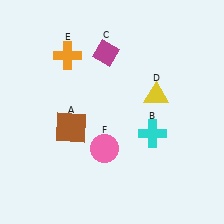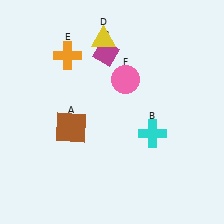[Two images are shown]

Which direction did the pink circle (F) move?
The pink circle (F) moved up.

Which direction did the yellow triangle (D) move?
The yellow triangle (D) moved up.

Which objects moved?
The objects that moved are: the yellow triangle (D), the pink circle (F).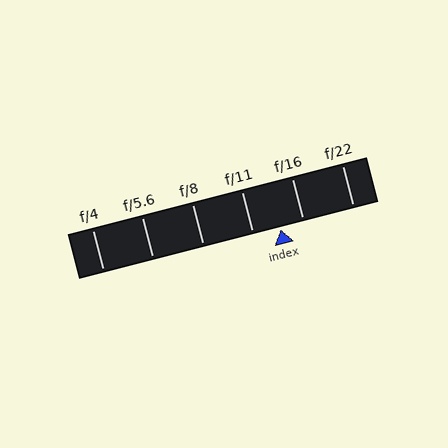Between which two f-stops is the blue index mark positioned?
The index mark is between f/11 and f/16.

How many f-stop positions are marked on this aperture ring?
There are 6 f-stop positions marked.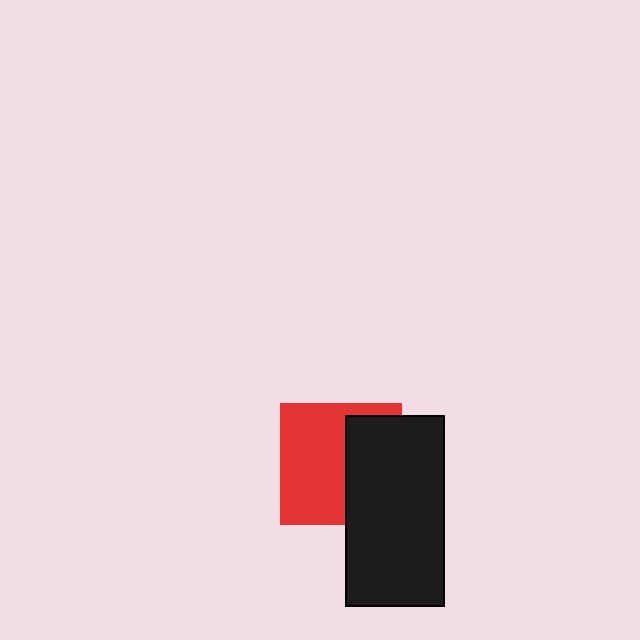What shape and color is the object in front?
The object in front is a black rectangle.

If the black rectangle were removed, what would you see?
You would see the complete red square.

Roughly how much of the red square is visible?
About half of it is visible (roughly 59%).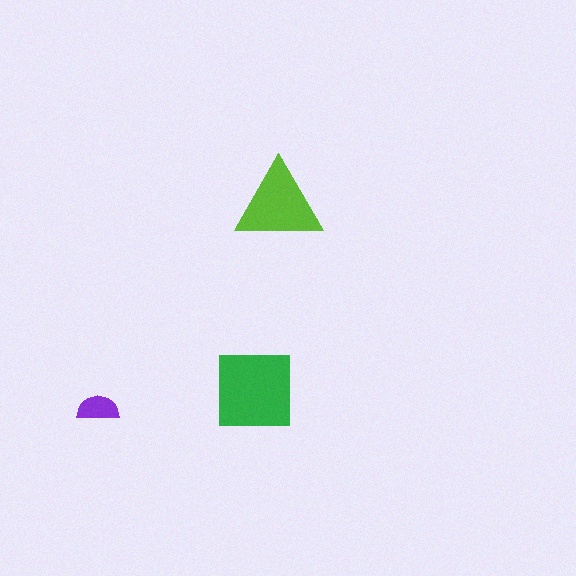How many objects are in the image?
There are 3 objects in the image.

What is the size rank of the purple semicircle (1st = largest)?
3rd.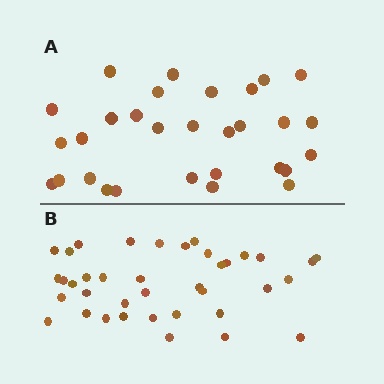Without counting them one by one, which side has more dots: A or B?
Region B (the bottom region) has more dots.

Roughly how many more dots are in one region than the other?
Region B has roughly 8 or so more dots than region A.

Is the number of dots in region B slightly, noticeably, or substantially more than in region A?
Region B has noticeably more, but not dramatically so. The ratio is roughly 1.3 to 1.